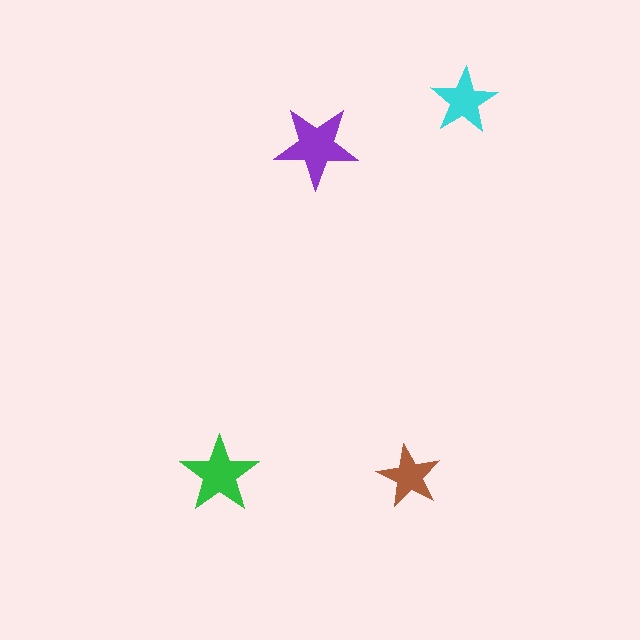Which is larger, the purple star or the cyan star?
The purple one.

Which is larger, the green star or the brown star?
The green one.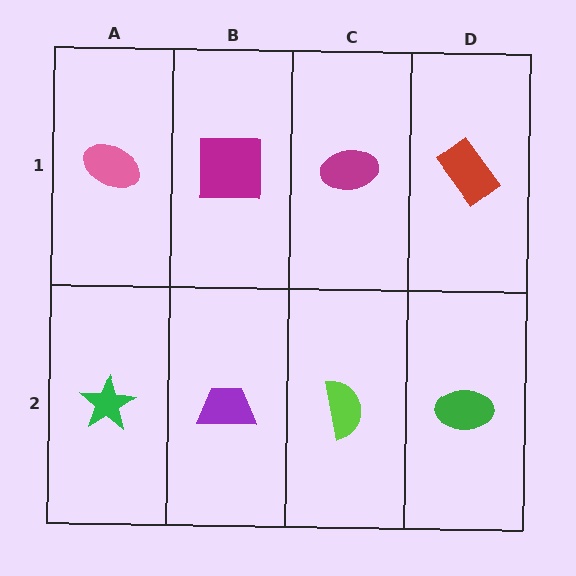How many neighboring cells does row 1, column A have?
2.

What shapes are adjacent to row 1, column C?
A lime semicircle (row 2, column C), a magenta square (row 1, column B), a red rectangle (row 1, column D).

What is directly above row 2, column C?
A magenta ellipse.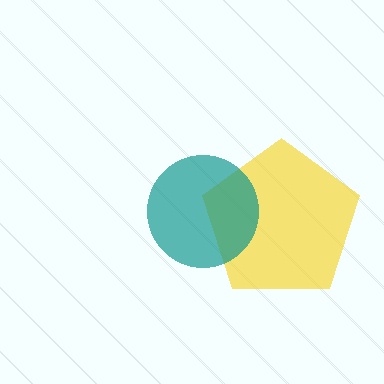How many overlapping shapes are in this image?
There are 2 overlapping shapes in the image.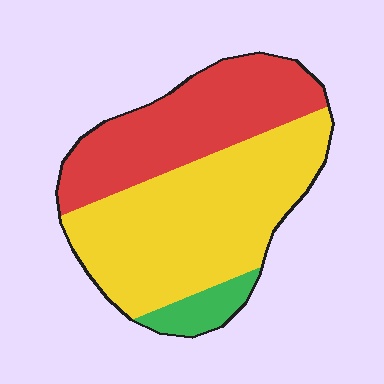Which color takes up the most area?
Yellow, at roughly 55%.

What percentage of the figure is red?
Red covers about 35% of the figure.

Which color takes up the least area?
Green, at roughly 10%.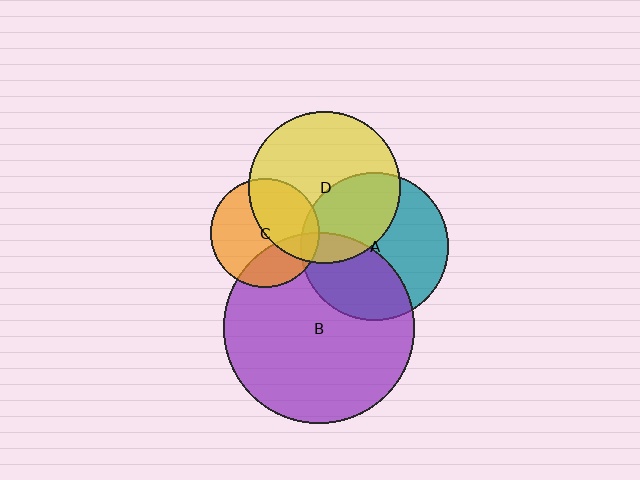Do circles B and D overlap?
Yes.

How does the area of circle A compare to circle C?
Approximately 1.9 times.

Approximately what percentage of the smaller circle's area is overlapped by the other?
Approximately 10%.